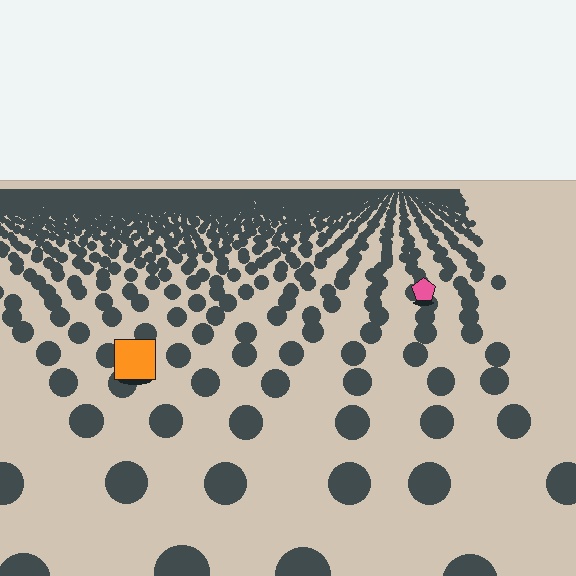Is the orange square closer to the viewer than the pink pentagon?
Yes. The orange square is closer — you can tell from the texture gradient: the ground texture is coarser near it.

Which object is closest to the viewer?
The orange square is closest. The texture marks near it are larger and more spread out.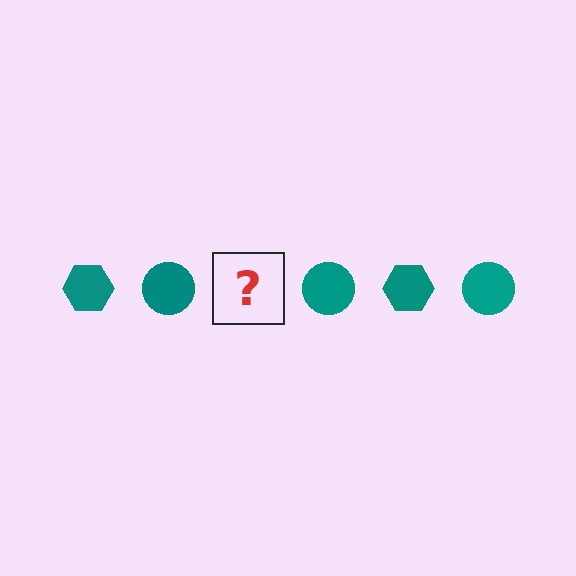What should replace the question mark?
The question mark should be replaced with a teal hexagon.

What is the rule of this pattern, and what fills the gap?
The rule is that the pattern cycles through hexagon, circle shapes in teal. The gap should be filled with a teal hexagon.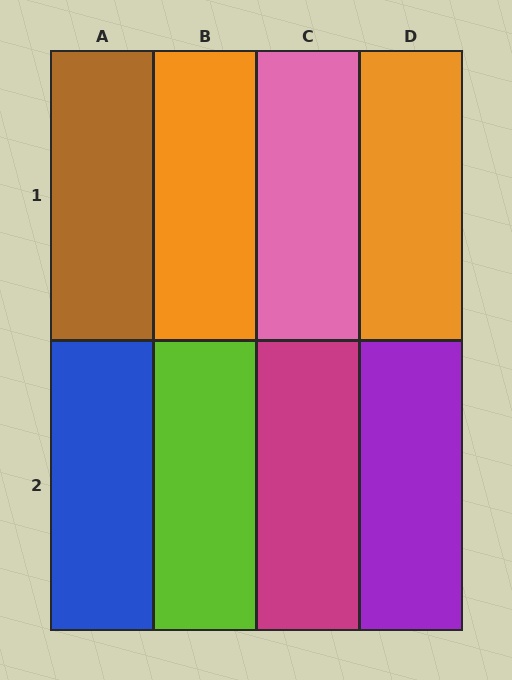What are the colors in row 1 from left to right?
Brown, orange, pink, orange.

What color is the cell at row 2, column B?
Lime.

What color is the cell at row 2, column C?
Magenta.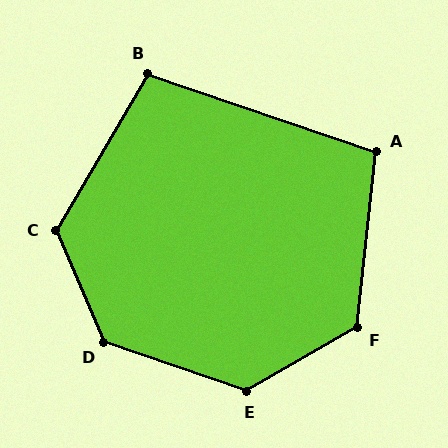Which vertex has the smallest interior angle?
B, at approximately 102 degrees.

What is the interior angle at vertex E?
Approximately 131 degrees (obtuse).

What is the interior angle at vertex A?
Approximately 103 degrees (obtuse).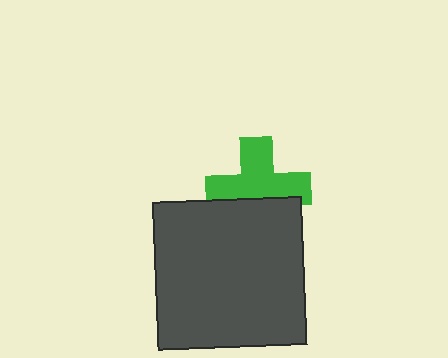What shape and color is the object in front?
The object in front is a dark gray square.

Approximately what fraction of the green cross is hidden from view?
Roughly 34% of the green cross is hidden behind the dark gray square.